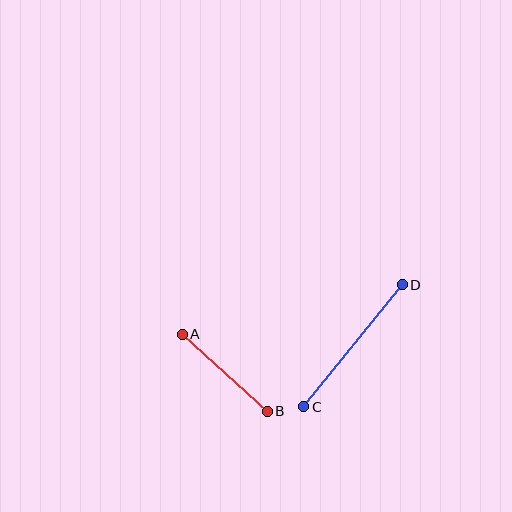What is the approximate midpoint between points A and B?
The midpoint is at approximately (225, 373) pixels.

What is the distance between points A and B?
The distance is approximately 115 pixels.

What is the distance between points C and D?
The distance is approximately 157 pixels.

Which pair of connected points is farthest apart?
Points C and D are farthest apart.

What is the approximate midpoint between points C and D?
The midpoint is at approximately (353, 346) pixels.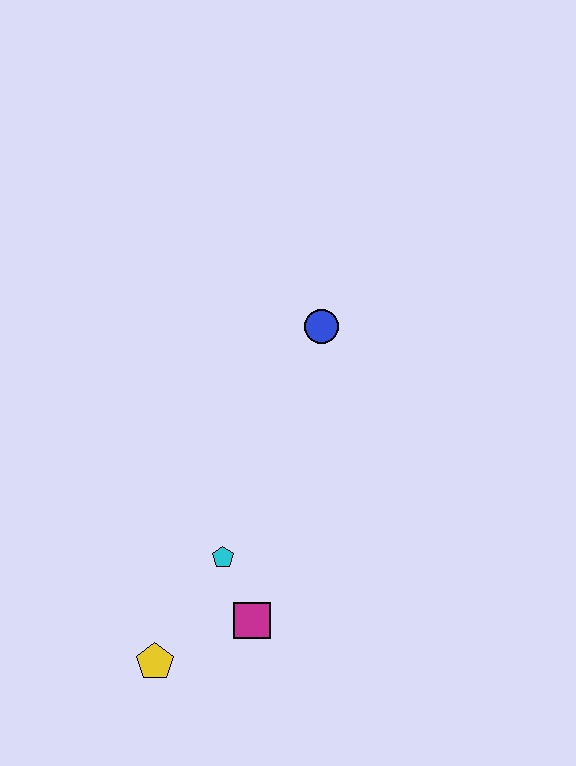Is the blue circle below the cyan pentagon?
No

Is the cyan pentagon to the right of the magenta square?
No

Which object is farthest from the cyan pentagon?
The blue circle is farthest from the cyan pentagon.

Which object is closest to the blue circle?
The cyan pentagon is closest to the blue circle.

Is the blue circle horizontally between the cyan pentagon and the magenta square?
No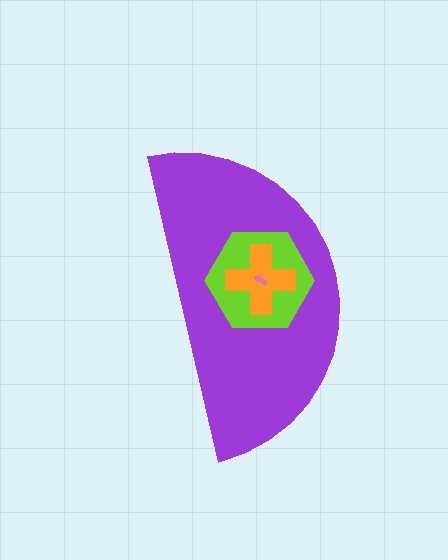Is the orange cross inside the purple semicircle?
Yes.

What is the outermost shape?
The purple semicircle.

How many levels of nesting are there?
4.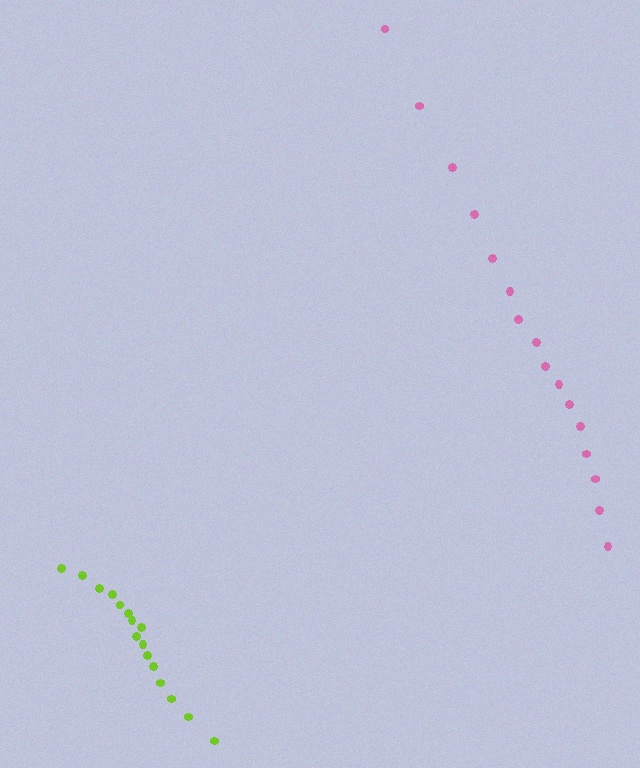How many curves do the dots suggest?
There are 2 distinct paths.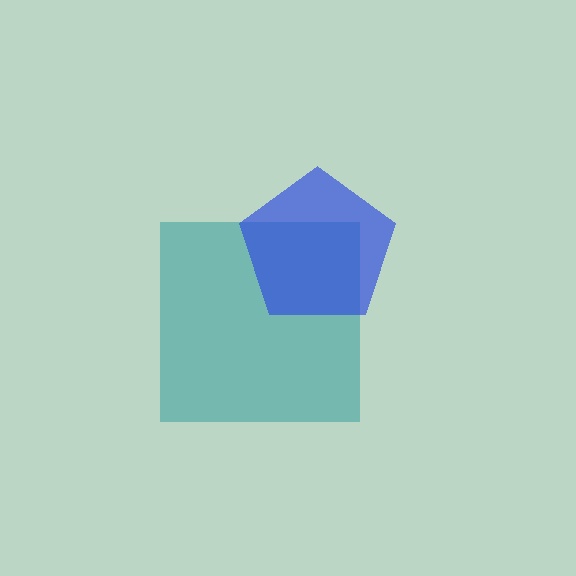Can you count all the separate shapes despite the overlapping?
Yes, there are 2 separate shapes.